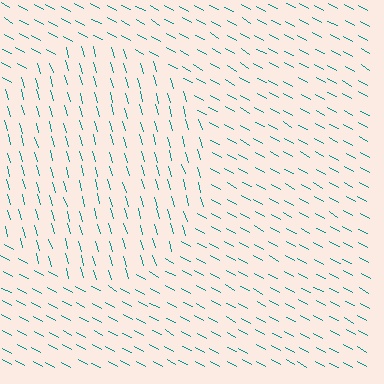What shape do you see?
I see a circle.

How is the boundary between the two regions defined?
The boundary is defined purely by a change in line orientation (approximately 45 degrees difference). All lines are the same color and thickness.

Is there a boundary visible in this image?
Yes, there is a texture boundary formed by a change in line orientation.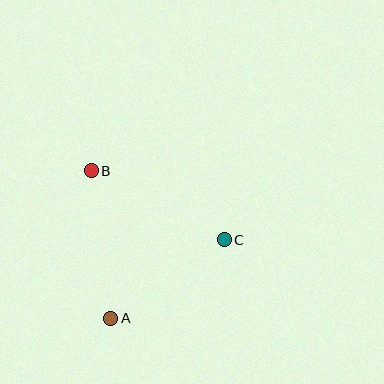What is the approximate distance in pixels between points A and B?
The distance between A and B is approximately 149 pixels.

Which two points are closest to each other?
Points A and C are closest to each other.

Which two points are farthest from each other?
Points B and C are farthest from each other.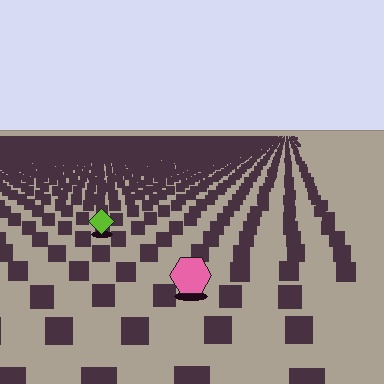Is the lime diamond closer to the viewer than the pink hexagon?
No. The pink hexagon is closer — you can tell from the texture gradient: the ground texture is coarser near it.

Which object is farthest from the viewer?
The lime diamond is farthest from the viewer. It appears smaller and the ground texture around it is denser.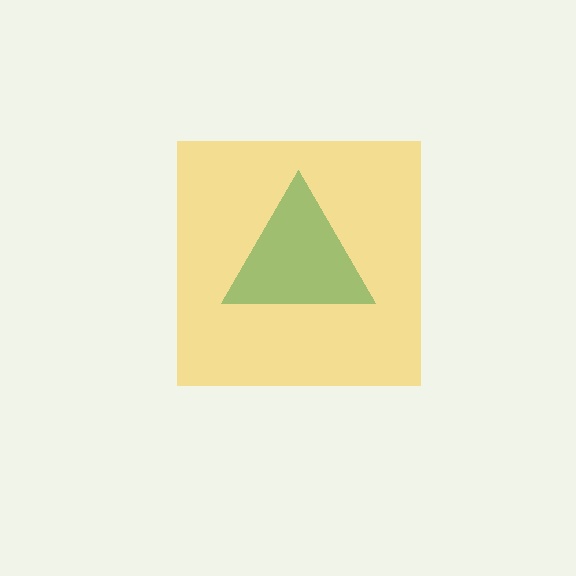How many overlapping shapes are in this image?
There are 2 overlapping shapes in the image.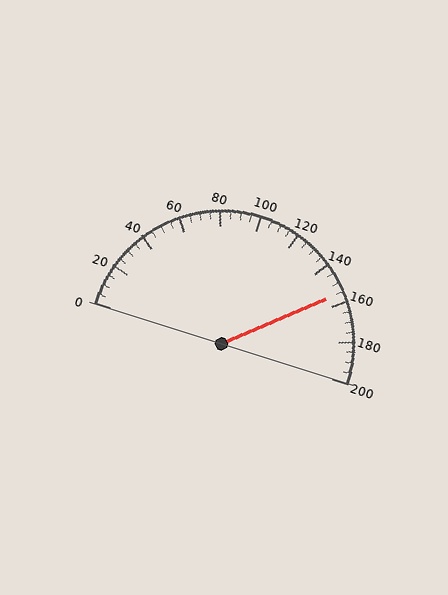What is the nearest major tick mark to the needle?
The nearest major tick mark is 160.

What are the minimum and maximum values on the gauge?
The gauge ranges from 0 to 200.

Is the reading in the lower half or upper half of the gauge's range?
The reading is in the upper half of the range (0 to 200).